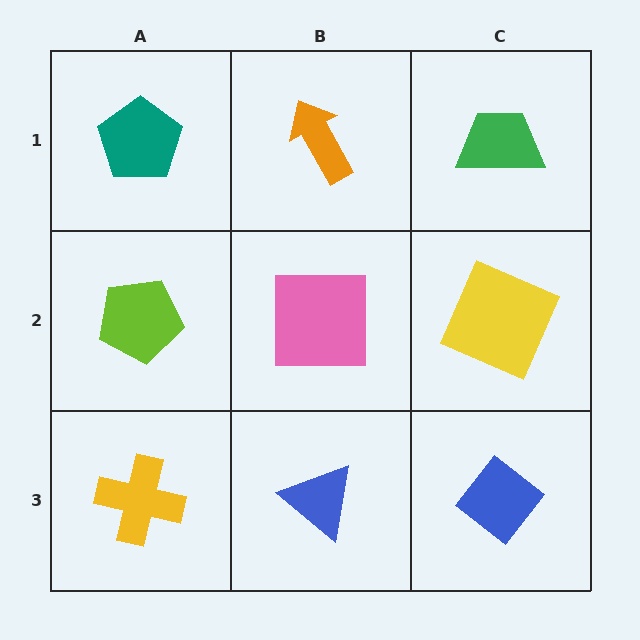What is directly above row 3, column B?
A pink square.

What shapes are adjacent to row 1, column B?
A pink square (row 2, column B), a teal pentagon (row 1, column A), a green trapezoid (row 1, column C).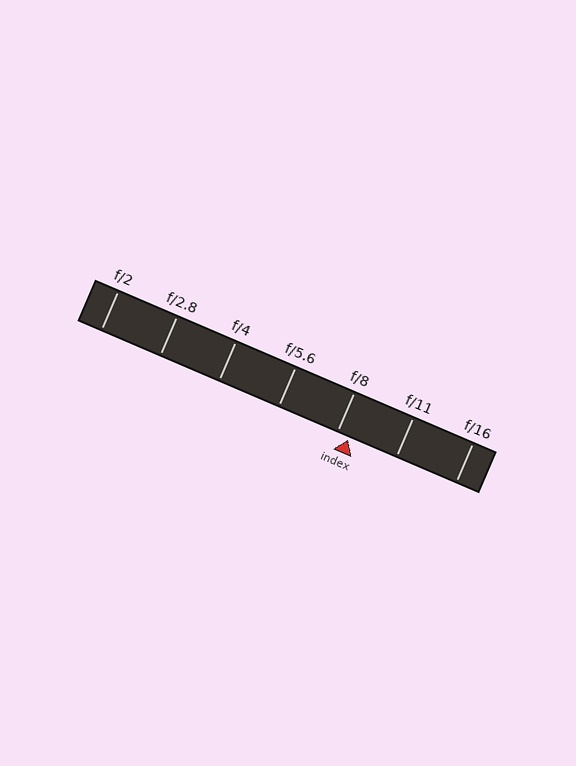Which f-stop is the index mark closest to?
The index mark is closest to f/8.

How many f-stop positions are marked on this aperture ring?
There are 7 f-stop positions marked.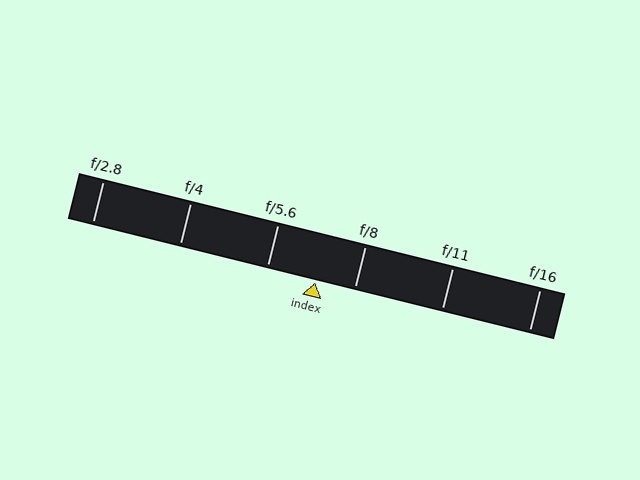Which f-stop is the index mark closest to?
The index mark is closest to f/8.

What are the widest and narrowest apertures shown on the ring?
The widest aperture shown is f/2.8 and the narrowest is f/16.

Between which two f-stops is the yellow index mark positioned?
The index mark is between f/5.6 and f/8.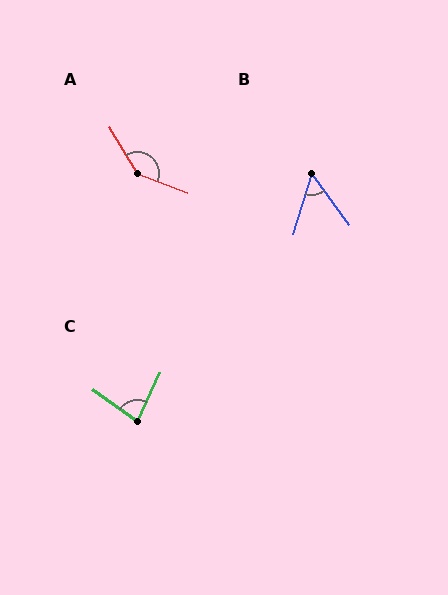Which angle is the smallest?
B, at approximately 53 degrees.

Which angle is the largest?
A, at approximately 141 degrees.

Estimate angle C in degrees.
Approximately 80 degrees.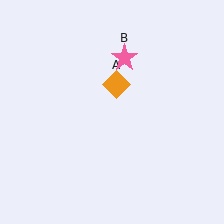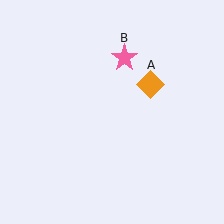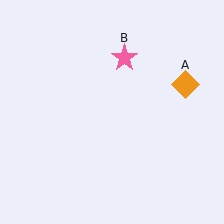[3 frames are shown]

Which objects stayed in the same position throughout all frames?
Pink star (object B) remained stationary.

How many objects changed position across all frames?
1 object changed position: orange diamond (object A).